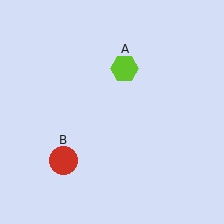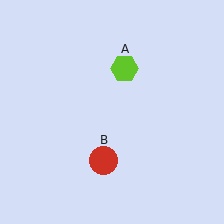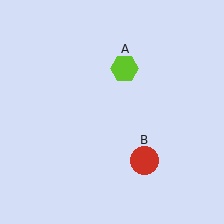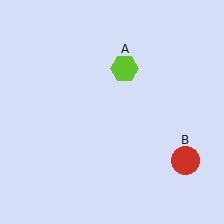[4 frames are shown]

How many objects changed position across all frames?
1 object changed position: red circle (object B).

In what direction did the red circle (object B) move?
The red circle (object B) moved right.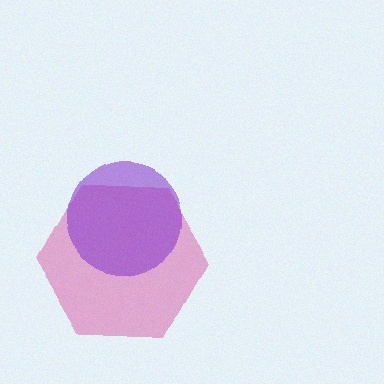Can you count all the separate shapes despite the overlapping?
Yes, there are 2 separate shapes.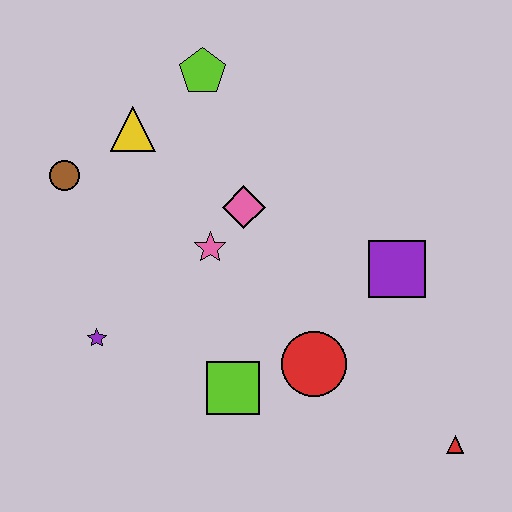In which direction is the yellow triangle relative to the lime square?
The yellow triangle is above the lime square.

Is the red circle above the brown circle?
No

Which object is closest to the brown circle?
The yellow triangle is closest to the brown circle.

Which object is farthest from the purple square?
The brown circle is farthest from the purple square.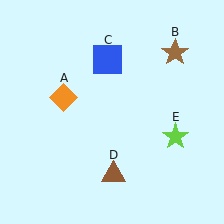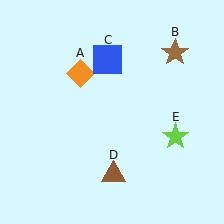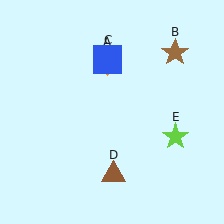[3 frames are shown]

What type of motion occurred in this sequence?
The orange diamond (object A) rotated clockwise around the center of the scene.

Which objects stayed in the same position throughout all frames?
Brown star (object B) and blue square (object C) and brown triangle (object D) and lime star (object E) remained stationary.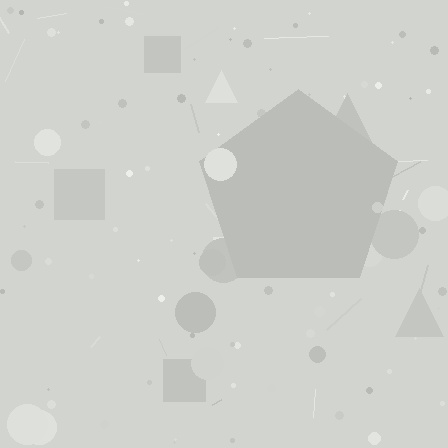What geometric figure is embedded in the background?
A pentagon is embedded in the background.